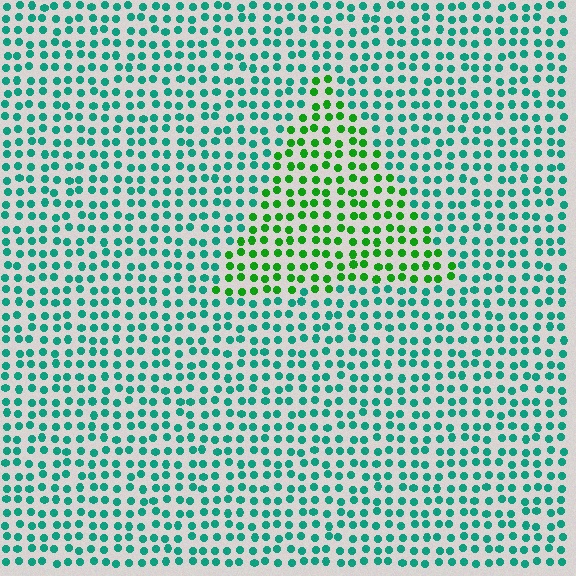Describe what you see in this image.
The image is filled with small teal elements in a uniform arrangement. A triangle-shaped region is visible where the elements are tinted to a slightly different hue, forming a subtle color boundary.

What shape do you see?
I see a triangle.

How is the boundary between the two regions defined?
The boundary is defined purely by a slight shift in hue (about 45 degrees). Spacing, size, and orientation are identical on both sides.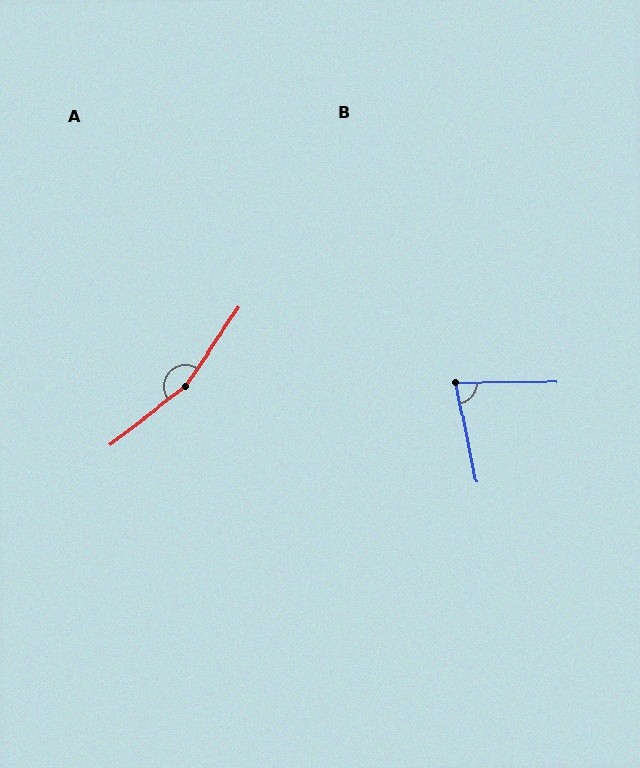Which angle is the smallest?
B, at approximately 78 degrees.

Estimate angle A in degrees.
Approximately 162 degrees.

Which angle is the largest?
A, at approximately 162 degrees.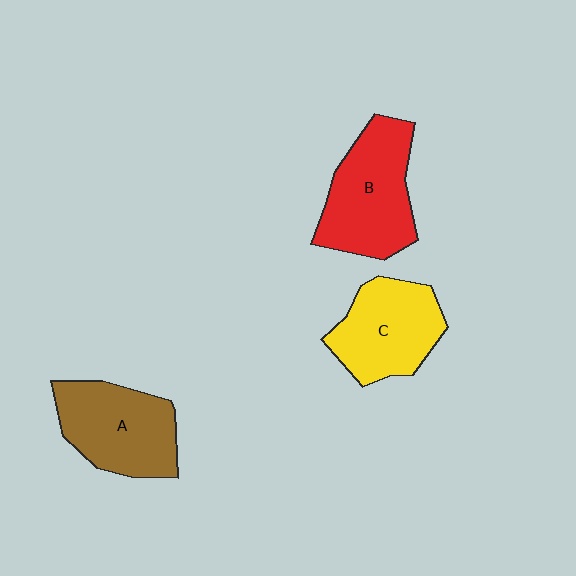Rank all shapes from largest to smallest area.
From largest to smallest: B (red), A (brown), C (yellow).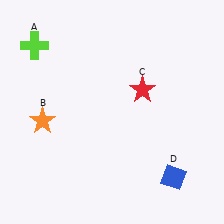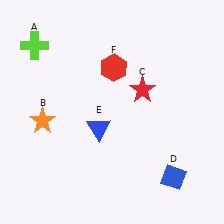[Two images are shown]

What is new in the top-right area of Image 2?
A red hexagon (F) was added in the top-right area of Image 2.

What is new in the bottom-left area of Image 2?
A blue triangle (E) was added in the bottom-left area of Image 2.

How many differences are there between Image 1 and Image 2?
There are 2 differences between the two images.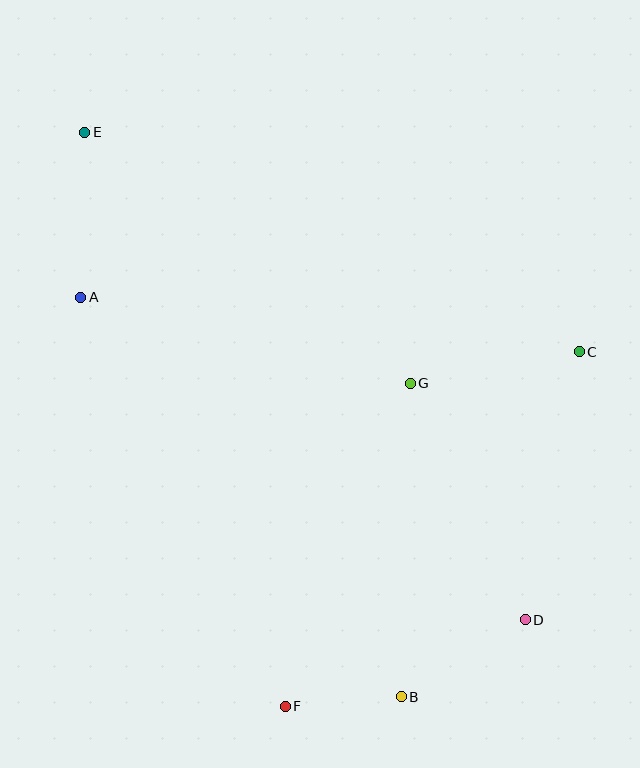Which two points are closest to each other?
Points B and F are closest to each other.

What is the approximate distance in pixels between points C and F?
The distance between C and F is approximately 460 pixels.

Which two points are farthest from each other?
Points D and E are farthest from each other.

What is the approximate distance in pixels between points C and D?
The distance between C and D is approximately 273 pixels.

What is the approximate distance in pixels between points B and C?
The distance between B and C is approximately 388 pixels.